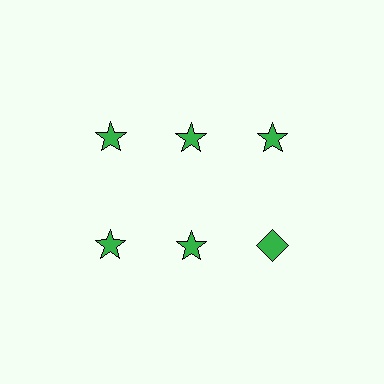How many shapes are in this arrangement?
There are 6 shapes arranged in a grid pattern.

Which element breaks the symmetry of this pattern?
The green diamond in the second row, center column breaks the symmetry. All other shapes are green stars.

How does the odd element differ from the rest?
It has a different shape: diamond instead of star.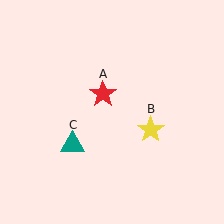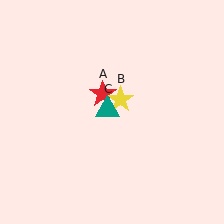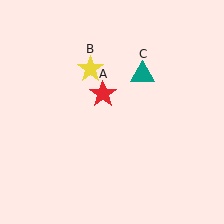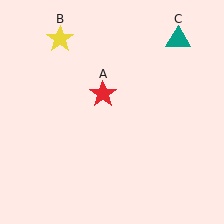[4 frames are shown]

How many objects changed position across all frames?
2 objects changed position: yellow star (object B), teal triangle (object C).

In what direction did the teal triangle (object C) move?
The teal triangle (object C) moved up and to the right.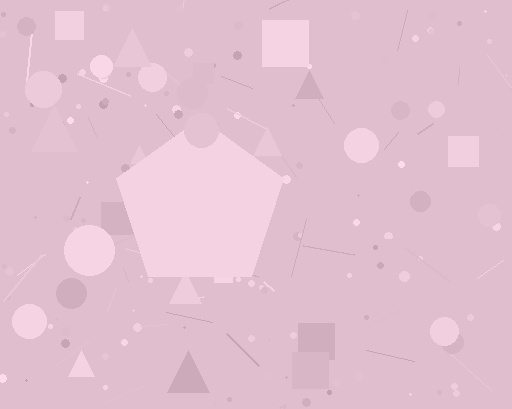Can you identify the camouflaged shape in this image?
The camouflaged shape is a pentagon.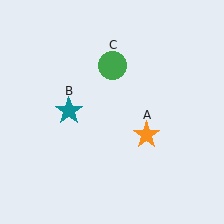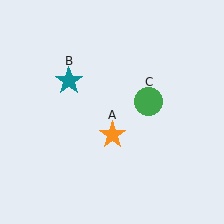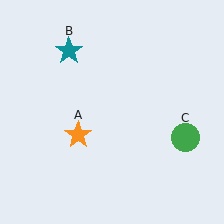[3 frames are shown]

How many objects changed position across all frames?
3 objects changed position: orange star (object A), teal star (object B), green circle (object C).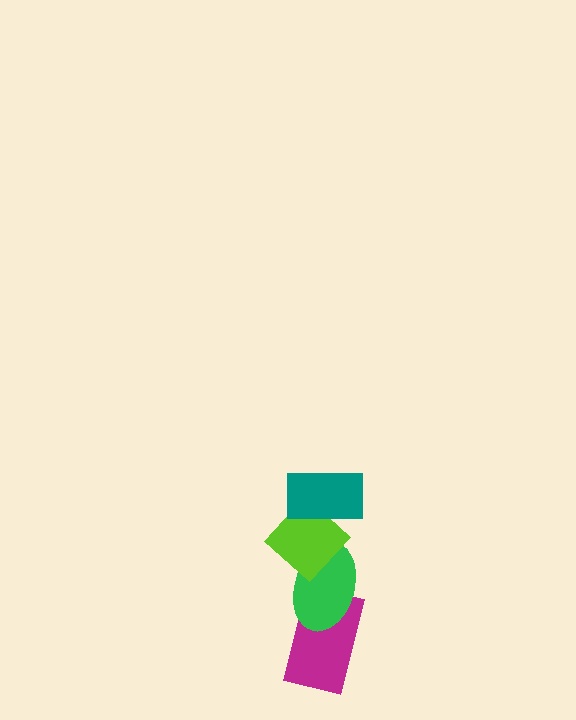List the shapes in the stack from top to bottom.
From top to bottom: the teal rectangle, the lime diamond, the green ellipse, the magenta rectangle.